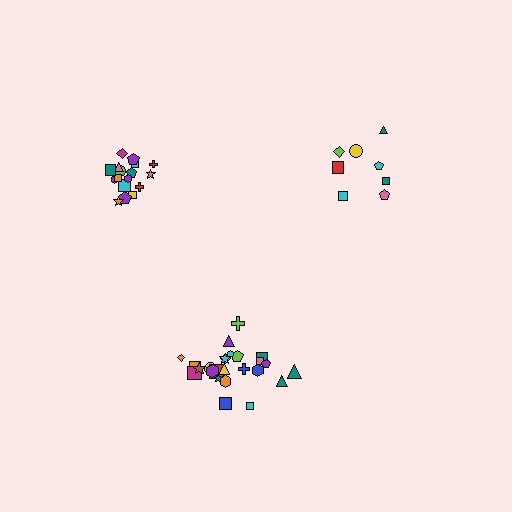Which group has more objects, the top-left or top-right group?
The top-left group.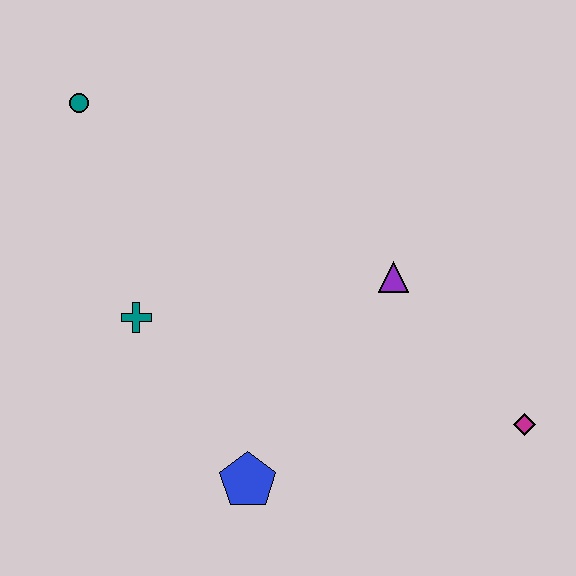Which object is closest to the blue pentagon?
The teal cross is closest to the blue pentagon.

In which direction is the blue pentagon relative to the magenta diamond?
The blue pentagon is to the left of the magenta diamond.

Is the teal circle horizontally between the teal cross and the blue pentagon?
No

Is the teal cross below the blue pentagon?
No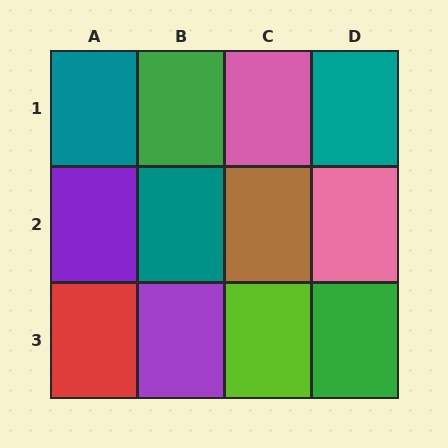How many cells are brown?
1 cell is brown.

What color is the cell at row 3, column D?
Green.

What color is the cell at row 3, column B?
Purple.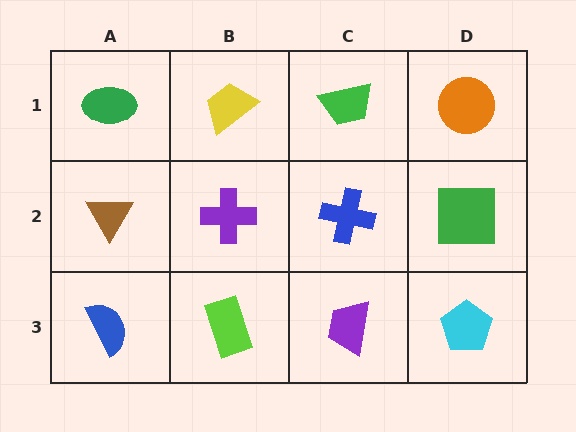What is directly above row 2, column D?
An orange circle.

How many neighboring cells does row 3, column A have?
2.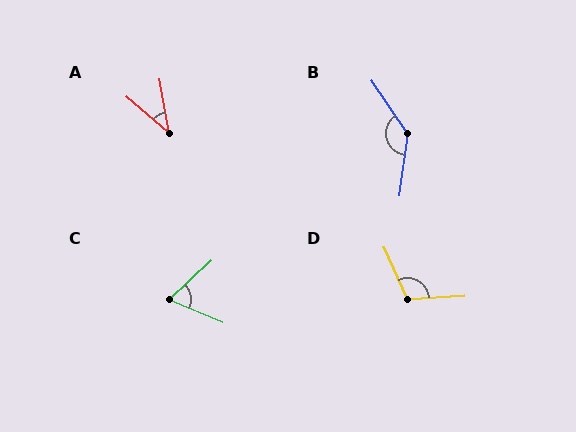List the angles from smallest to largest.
A (39°), C (66°), D (111°), B (138°).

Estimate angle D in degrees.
Approximately 111 degrees.